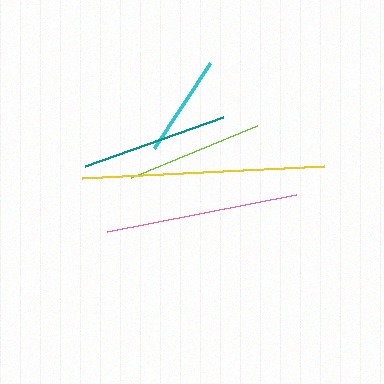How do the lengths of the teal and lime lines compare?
The teal and lime lines are approximately the same length.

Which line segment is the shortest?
The cyan line is the shortest at approximately 102 pixels.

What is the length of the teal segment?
The teal segment is approximately 146 pixels long.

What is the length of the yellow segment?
The yellow segment is approximately 242 pixels long.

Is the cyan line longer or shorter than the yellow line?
The yellow line is longer than the cyan line.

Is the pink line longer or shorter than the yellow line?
The yellow line is longer than the pink line.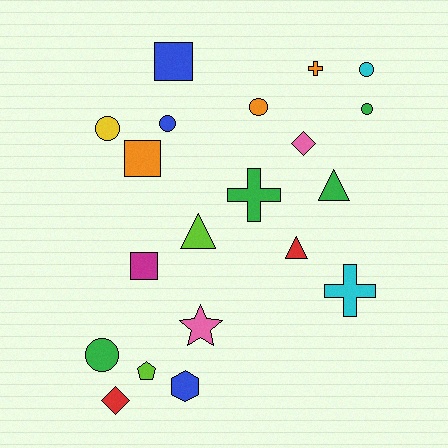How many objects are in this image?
There are 20 objects.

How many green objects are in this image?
There are 4 green objects.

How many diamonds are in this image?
There are 2 diamonds.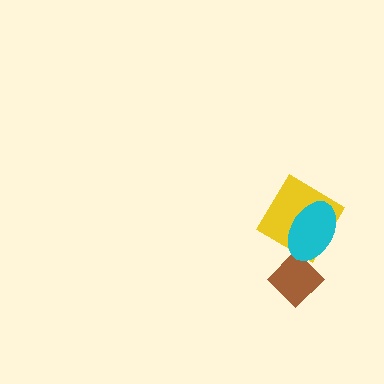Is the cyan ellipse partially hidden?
No, no other shape covers it.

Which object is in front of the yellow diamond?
The cyan ellipse is in front of the yellow diamond.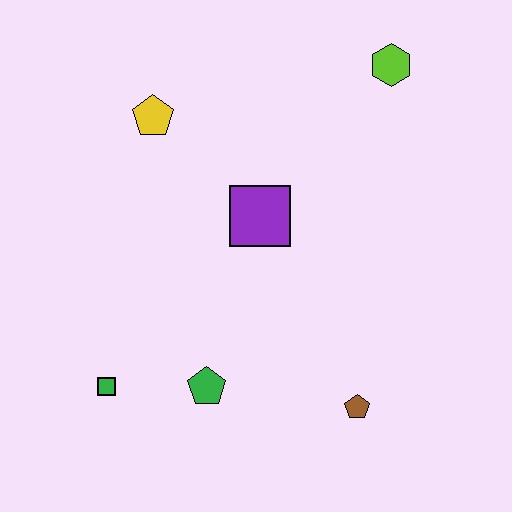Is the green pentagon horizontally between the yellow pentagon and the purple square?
Yes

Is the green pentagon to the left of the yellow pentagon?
No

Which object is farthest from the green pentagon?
The lime hexagon is farthest from the green pentagon.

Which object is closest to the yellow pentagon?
The purple square is closest to the yellow pentagon.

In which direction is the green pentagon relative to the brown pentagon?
The green pentagon is to the left of the brown pentagon.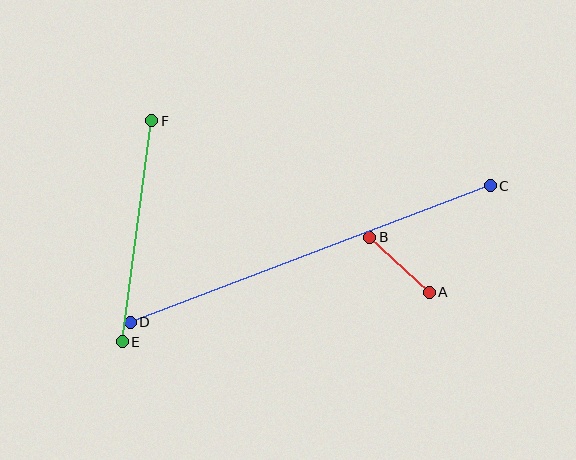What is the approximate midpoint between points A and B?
The midpoint is at approximately (399, 265) pixels.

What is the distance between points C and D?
The distance is approximately 385 pixels.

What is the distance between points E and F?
The distance is approximately 223 pixels.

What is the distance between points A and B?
The distance is approximately 81 pixels.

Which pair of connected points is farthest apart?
Points C and D are farthest apart.